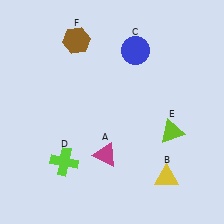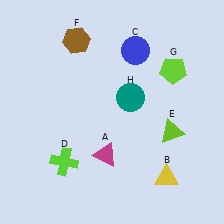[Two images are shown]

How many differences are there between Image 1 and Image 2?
There are 2 differences between the two images.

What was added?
A lime pentagon (G), a teal circle (H) were added in Image 2.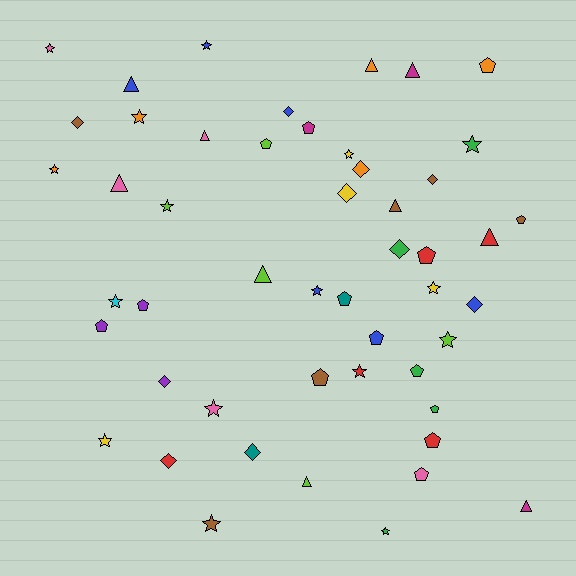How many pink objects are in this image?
There are 5 pink objects.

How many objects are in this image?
There are 50 objects.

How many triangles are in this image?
There are 10 triangles.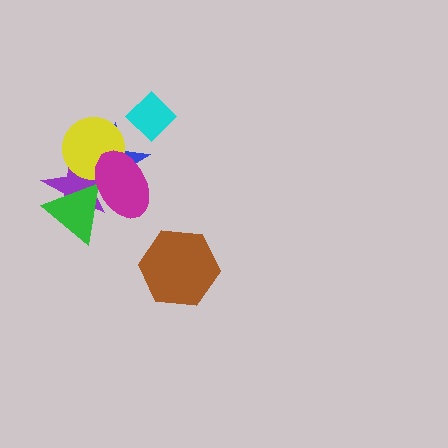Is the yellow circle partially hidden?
Yes, it is partially covered by another shape.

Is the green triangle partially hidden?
Yes, it is partially covered by another shape.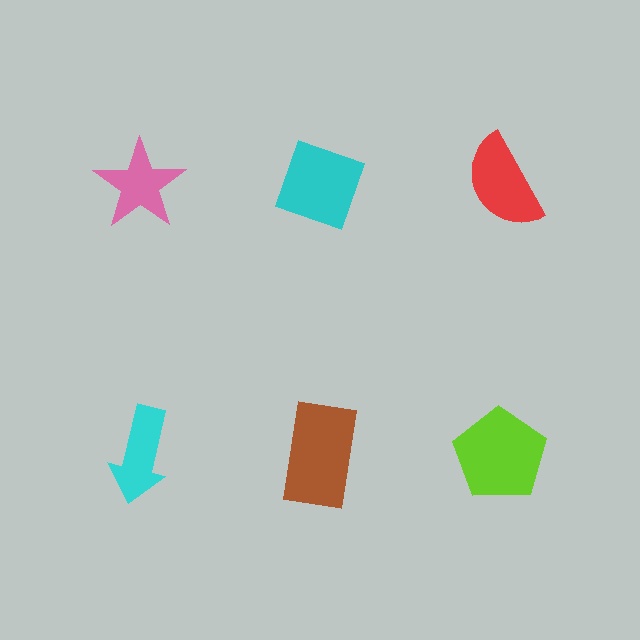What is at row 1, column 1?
A pink star.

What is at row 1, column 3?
A red semicircle.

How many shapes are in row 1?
3 shapes.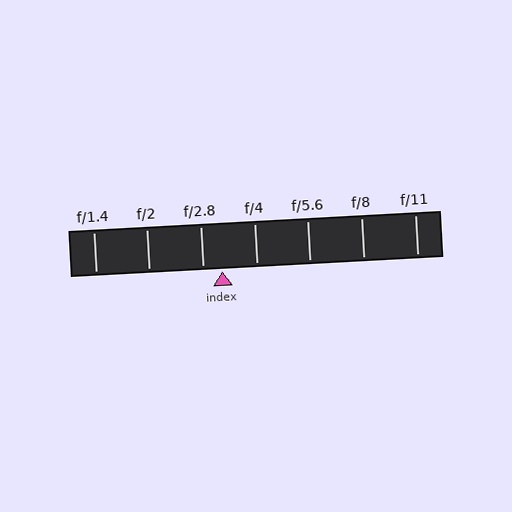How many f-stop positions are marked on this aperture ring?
There are 7 f-stop positions marked.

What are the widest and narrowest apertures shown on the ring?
The widest aperture shown is f/1.4 and the narrowest is f/11.